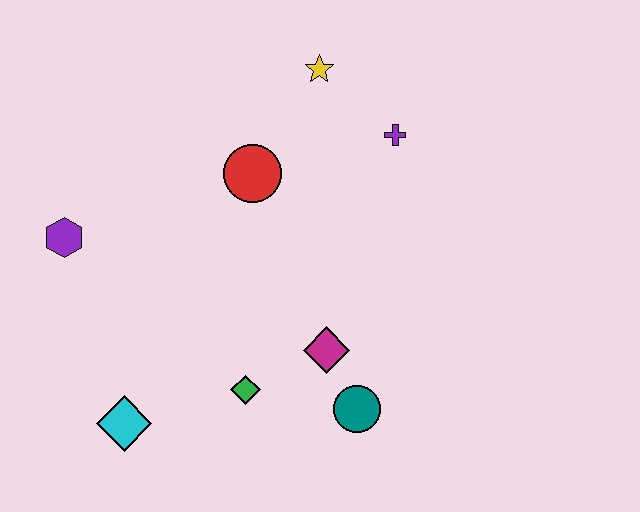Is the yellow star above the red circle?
Yes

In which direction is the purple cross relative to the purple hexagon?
The purple cross is to the right of the purple hexagon.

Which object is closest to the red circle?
The yellow star is closest to the red circle.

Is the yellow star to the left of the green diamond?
No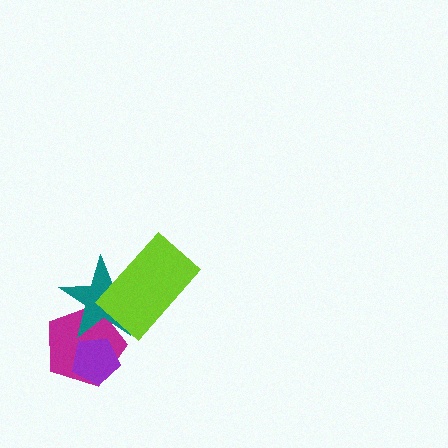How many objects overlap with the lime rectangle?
1 object overlaps with the lime rectangle.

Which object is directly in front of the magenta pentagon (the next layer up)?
The teal star is directly in front of the magenta pentagon.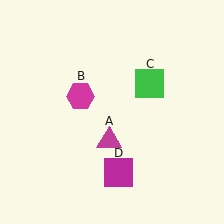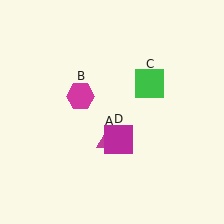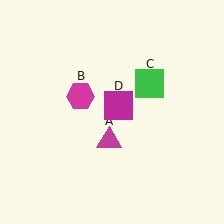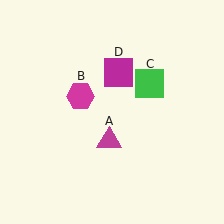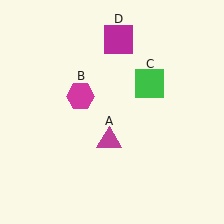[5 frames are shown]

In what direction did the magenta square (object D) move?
The magenta square (object D) moved up.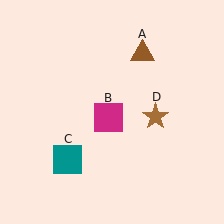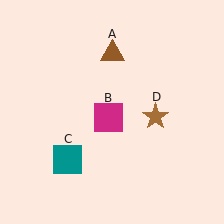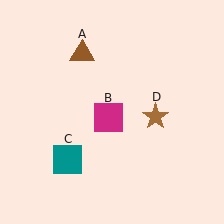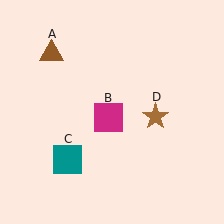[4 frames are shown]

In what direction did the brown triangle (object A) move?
The brown triangle (object A) moved left.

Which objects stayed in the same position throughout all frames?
Magenta square (object B) and teal square (object C) and brown star (object D) remained stationary.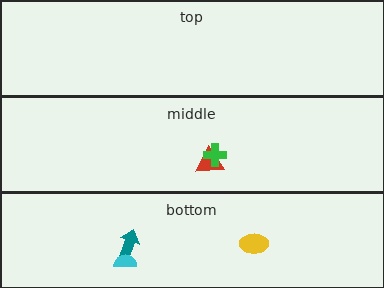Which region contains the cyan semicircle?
The bottom region.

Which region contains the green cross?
The middle region.